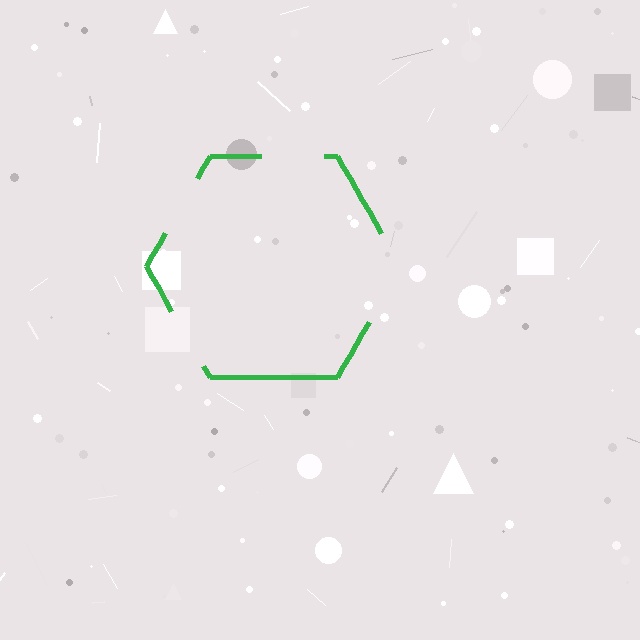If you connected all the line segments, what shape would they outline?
They would outline a hexagon.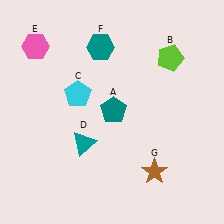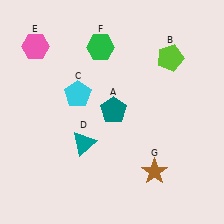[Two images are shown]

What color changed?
The hexagon (F) changed from teal in Image 1 to green in Image 2.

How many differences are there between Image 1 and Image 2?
There is 1 difference between the two images.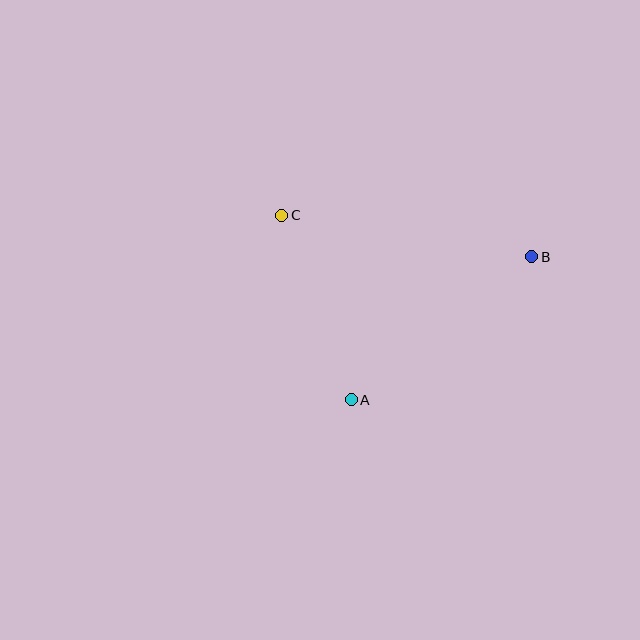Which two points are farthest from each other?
Points B and C are farthest from each other.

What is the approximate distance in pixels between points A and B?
The distance between A and B is approximately 230 pixels.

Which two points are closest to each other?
Points A and C are closest to each other.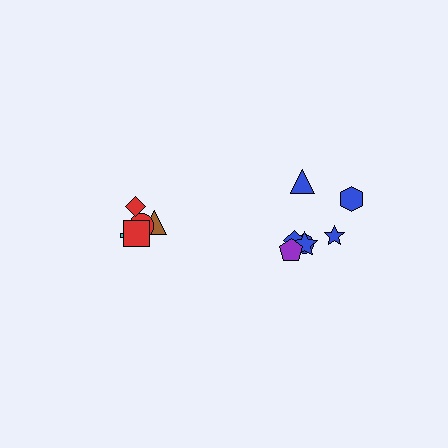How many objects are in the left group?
There are 5 objects.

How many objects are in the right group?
There are 7 objects.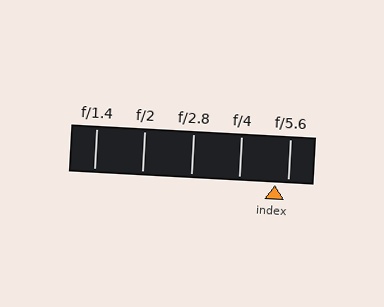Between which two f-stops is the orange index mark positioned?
The index mark is between f/4 and f/5.6.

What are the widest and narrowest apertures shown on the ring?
The widest aperture shown is f/1.4 and the narrowest is f/5.6.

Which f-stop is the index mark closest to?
The index mark is closest to f/5.6.